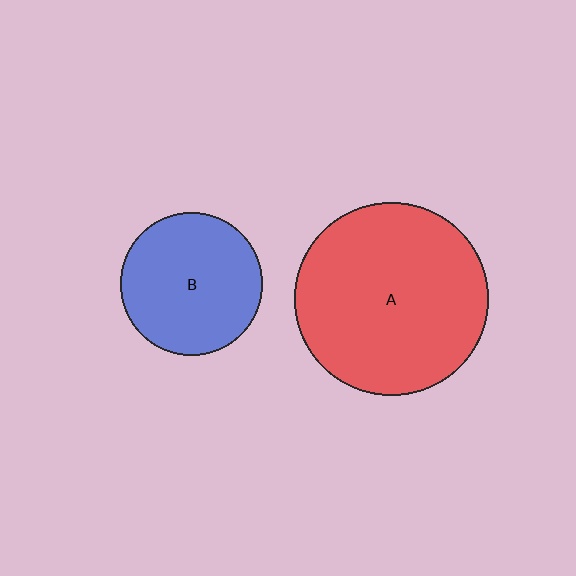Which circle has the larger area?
Circle A (red).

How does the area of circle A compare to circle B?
Approximately 1.8 times.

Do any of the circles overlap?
No, none of the circles overlap.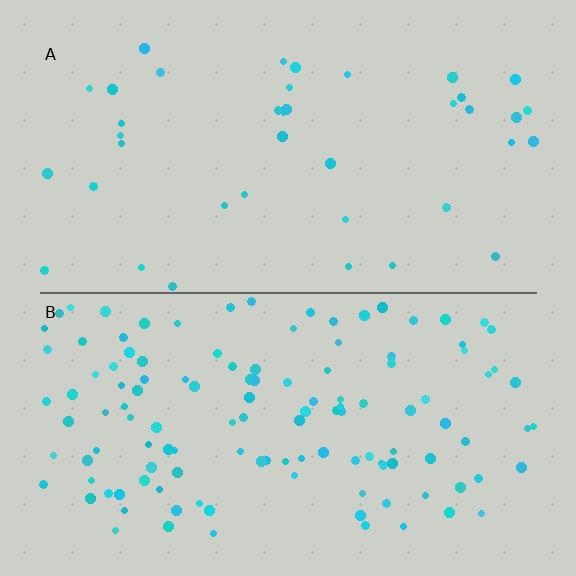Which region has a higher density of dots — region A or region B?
B (the bottom).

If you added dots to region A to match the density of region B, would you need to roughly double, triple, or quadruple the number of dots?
Approximately triple.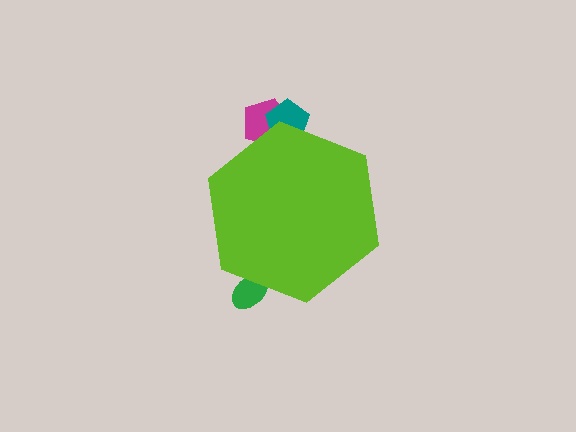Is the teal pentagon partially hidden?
Yes, the teal pentagon is partially hidden behind the lime hexagon.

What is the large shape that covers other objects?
A lime hexagon.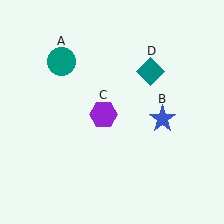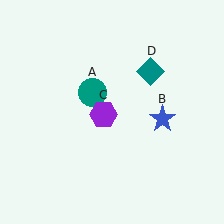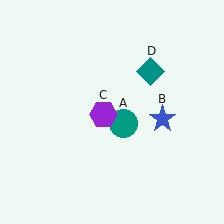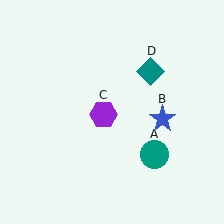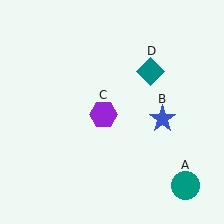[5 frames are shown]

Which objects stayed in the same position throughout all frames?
Blue star (object B) and purple hexagon (object C) and teal diamond (object D) remained stationary.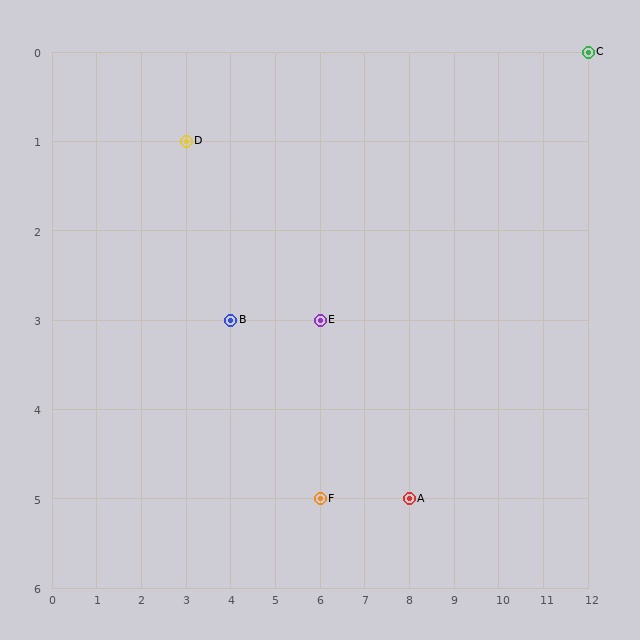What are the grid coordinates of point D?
Point D is at grid coordinates (3, 1).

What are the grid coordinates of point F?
Point F is at grid coordinates (6, 5).